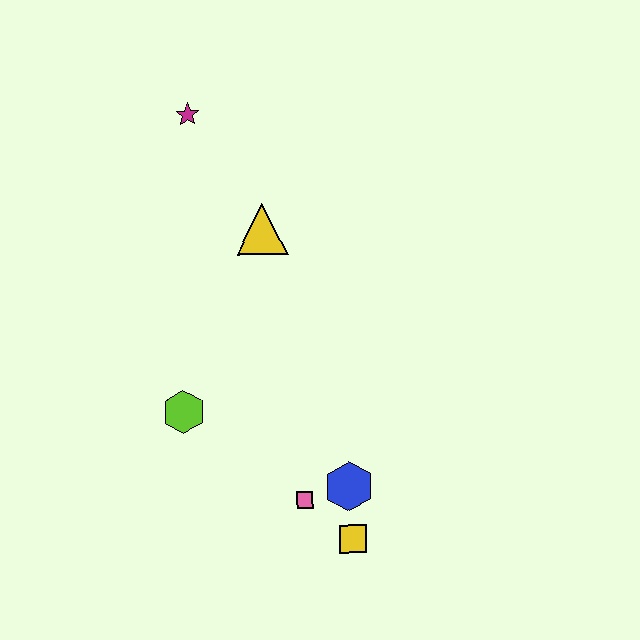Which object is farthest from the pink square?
The magenta star is farthest from the pink square.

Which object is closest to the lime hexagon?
The pink square is closest to the lime hexagon.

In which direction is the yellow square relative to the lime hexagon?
The yellow square is to the right of the lime hexagon.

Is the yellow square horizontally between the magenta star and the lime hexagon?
No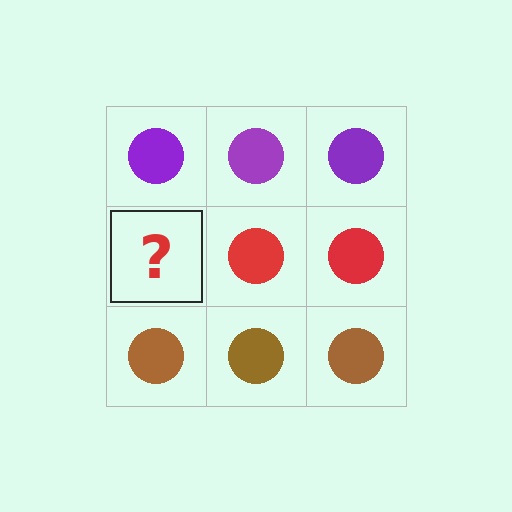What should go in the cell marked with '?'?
The missing cell should contain a red circle.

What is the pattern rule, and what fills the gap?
The rule is that each row has a consistent color. The gap should be filled with a red circle.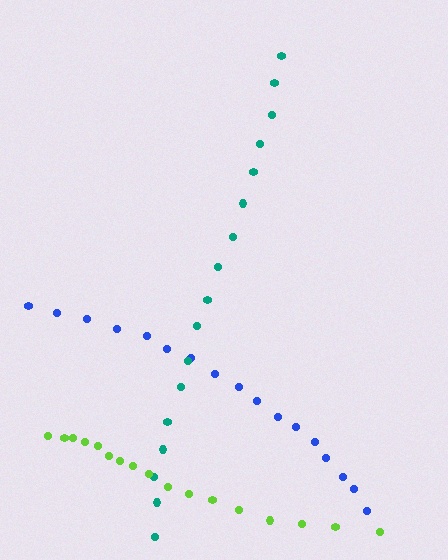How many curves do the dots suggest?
There are 3 distinct paths.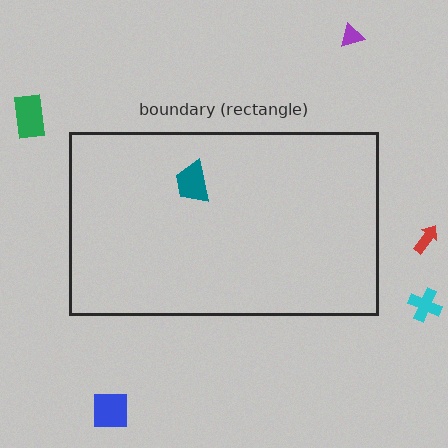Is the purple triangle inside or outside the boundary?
Outside.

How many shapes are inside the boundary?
1 inside, 5 outside.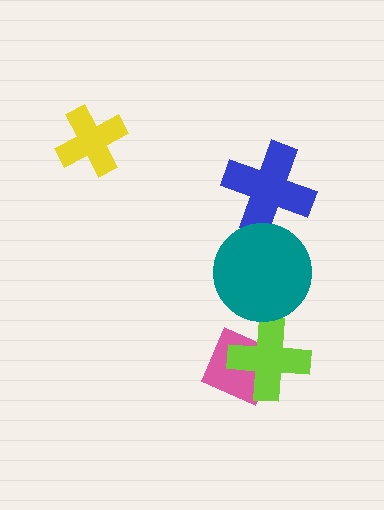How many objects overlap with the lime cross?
1 object overlaps with the lime cross.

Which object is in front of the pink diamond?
The lime cross is in front of the pink diamond.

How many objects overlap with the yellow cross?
0 objects overlap with the yellow cross.